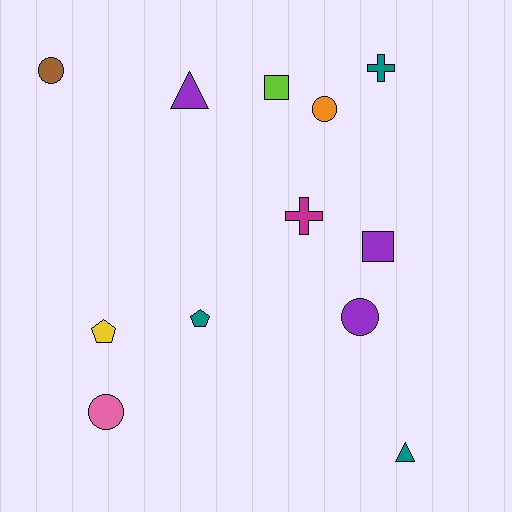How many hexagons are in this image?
There are no hexagons.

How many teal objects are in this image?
There are 3 teal objects.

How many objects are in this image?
There are 12 objects.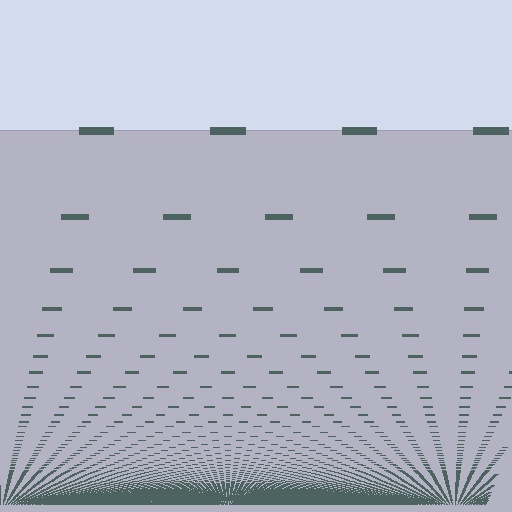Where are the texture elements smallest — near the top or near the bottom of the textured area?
Near the bottom.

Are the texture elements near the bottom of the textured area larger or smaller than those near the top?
Smaller. The gradient is inverted — elements near the bottom are smaller and denser.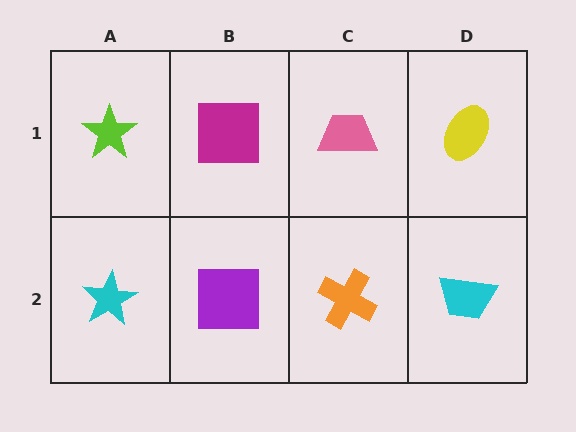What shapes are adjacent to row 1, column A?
A cyan star (row 2, column A), a magenta square (row 1, column B).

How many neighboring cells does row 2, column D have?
2.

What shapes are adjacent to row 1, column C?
An orange cross (row 2, column C), a magenta square (row 1, column B), a yellow ellipse (row 1, column D).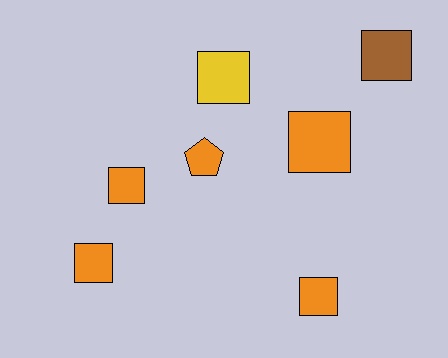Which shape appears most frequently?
Square, with 6 objects.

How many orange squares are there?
There are 4 orange squares.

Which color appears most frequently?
Orange, with 5 objects.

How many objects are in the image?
There are 7 objects.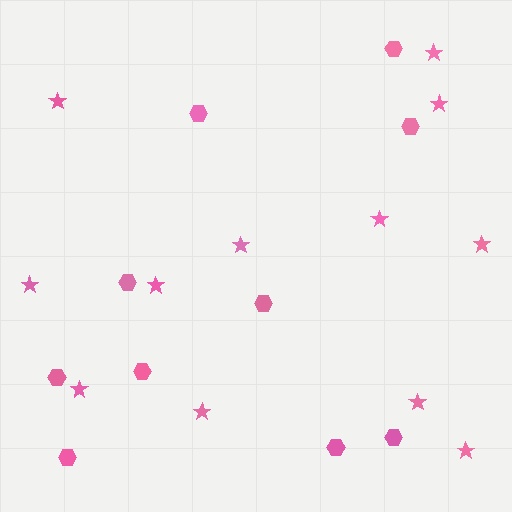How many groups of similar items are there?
There are 2 groups: one group of hexagons (10) and one group of stars (12).